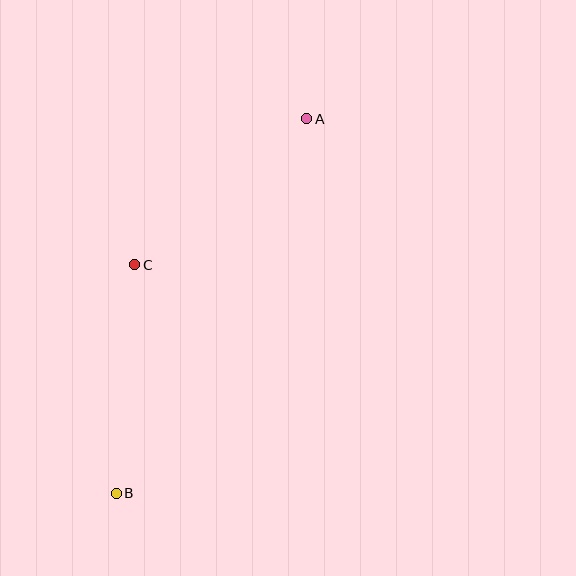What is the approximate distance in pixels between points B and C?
The distance between B and C is approximately 230 pixels.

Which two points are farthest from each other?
Points A and B are farthest from each other.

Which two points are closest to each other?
Points A and C are closest to each other.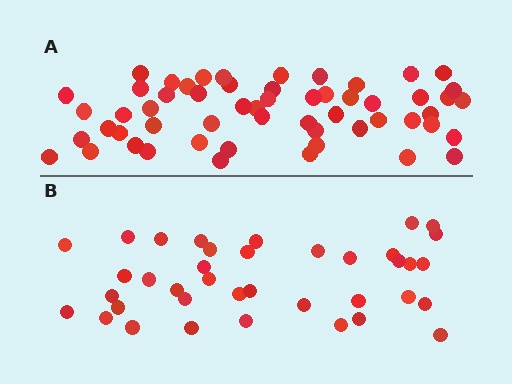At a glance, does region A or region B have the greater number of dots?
Region A (the top region) has more dots.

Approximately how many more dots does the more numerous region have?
Region A has approximately 20 more dots than region B.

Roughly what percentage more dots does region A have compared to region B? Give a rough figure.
About 45% more.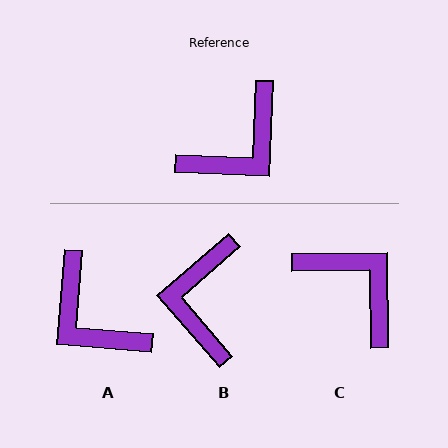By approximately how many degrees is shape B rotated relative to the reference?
Approximately 137 degrees clockwise.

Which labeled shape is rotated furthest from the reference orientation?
B, about 137 degrees away.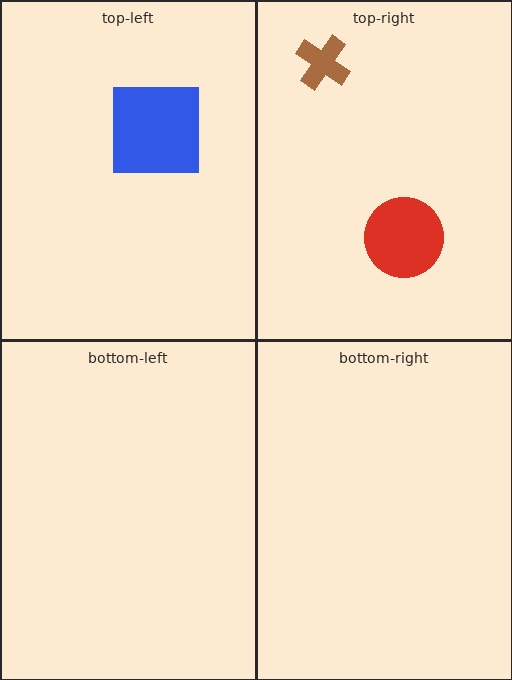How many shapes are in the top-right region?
2.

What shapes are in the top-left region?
The blue square.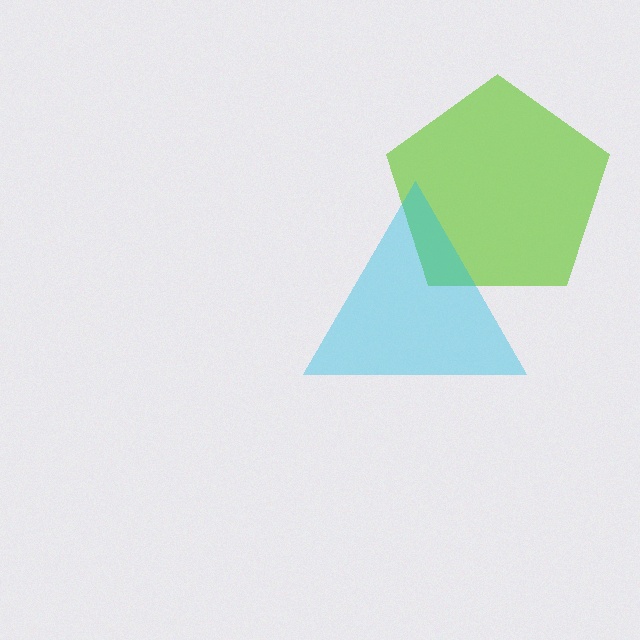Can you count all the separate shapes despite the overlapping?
Yes, there are 2 separate shapes.